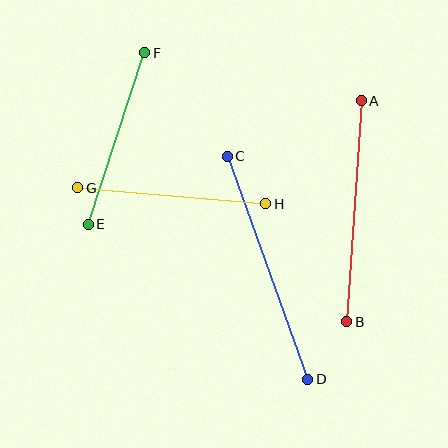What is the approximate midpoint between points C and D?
The midpoint is at approximately (267, 268) pixels.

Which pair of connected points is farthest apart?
Points C and D are farthest apart.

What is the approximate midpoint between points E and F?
The midpoint is at approximately (117, 139) pixels.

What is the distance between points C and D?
The distance is approximately 237 pixels.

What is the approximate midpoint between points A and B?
The midpoint is at approximately (354, 211) pixels.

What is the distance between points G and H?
The distance is approximately 189 pixels.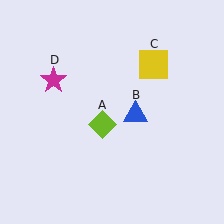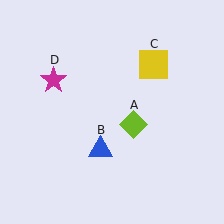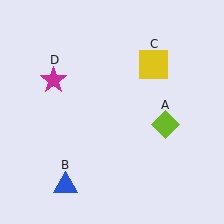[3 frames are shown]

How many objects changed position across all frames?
2 objects changed position: lime diamond (object A), blue triangle (object B).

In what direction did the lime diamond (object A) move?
The lime diamond (object A) moved right.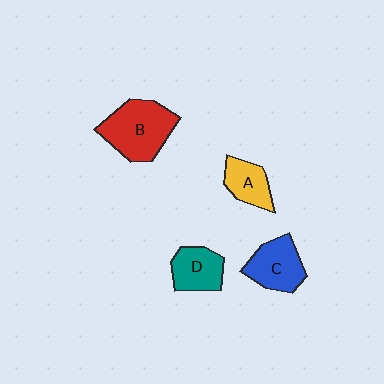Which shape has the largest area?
Shape B (red).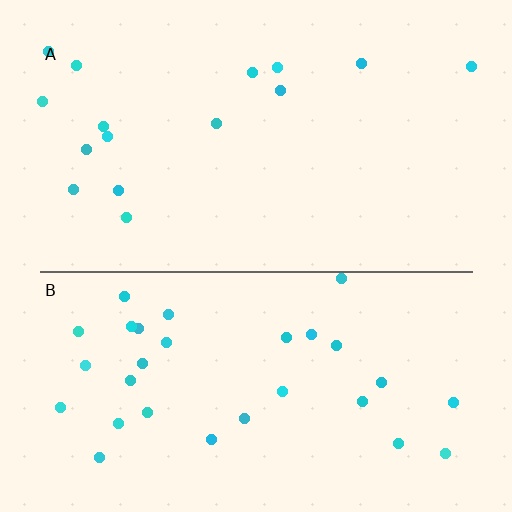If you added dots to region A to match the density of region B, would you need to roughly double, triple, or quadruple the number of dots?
Approximately double.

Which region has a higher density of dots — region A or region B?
B (the bottom).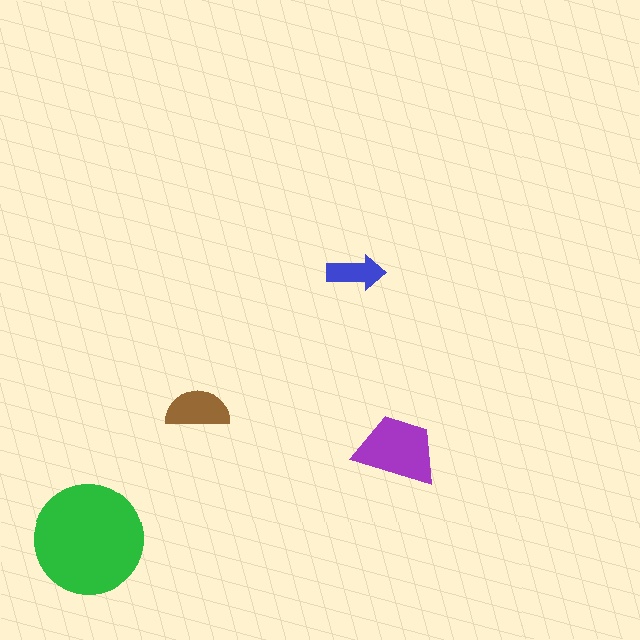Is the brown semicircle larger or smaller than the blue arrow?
Larger.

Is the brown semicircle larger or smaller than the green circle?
Smaller.